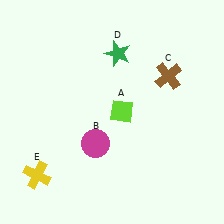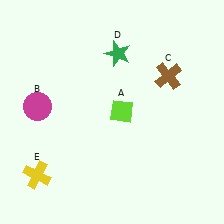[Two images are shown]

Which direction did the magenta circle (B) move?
The magenta circle (B) moved left.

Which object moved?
The magenta circle (B) moved left.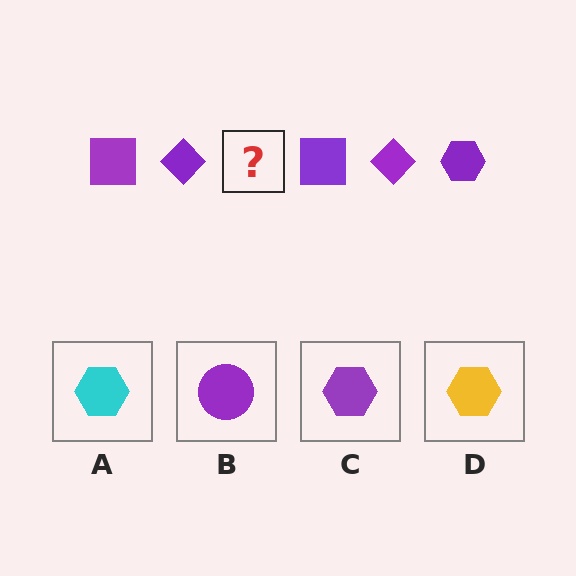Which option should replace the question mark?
Option C.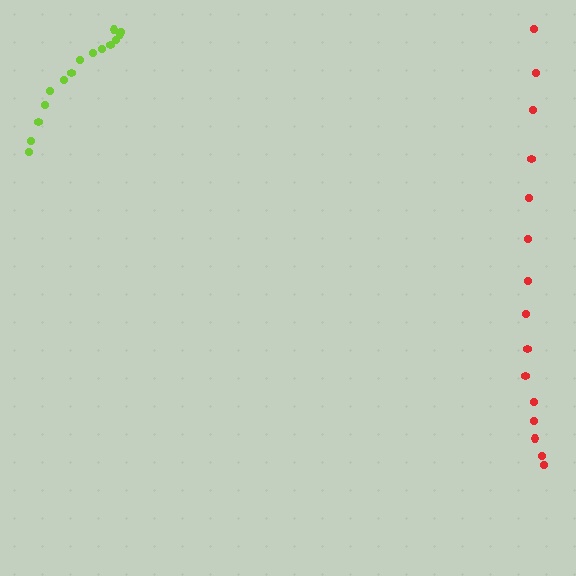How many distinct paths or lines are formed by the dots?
There are 2 distinct paths.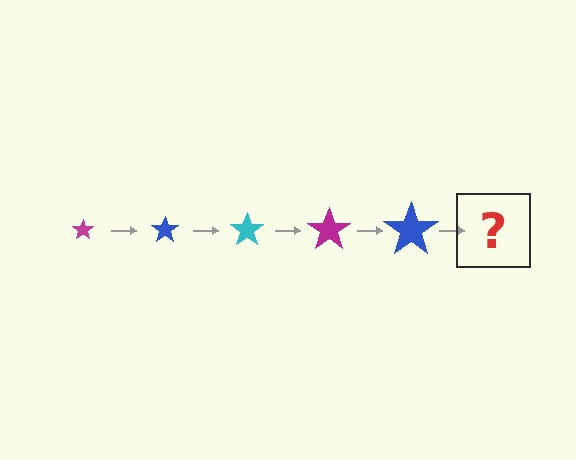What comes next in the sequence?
The next element should be a cyan star, larger than the previous one.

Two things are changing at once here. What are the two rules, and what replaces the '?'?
The two rules are that the star grows larger each step and the color cycles through magenta, blue, and cyan. The '?' should be a cyan star, larger than the previous one.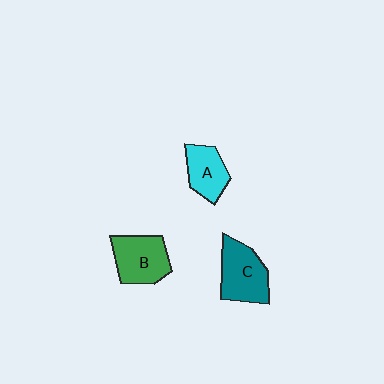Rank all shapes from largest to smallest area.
From largest to smallest: C (teal), B (green), A (cyan).